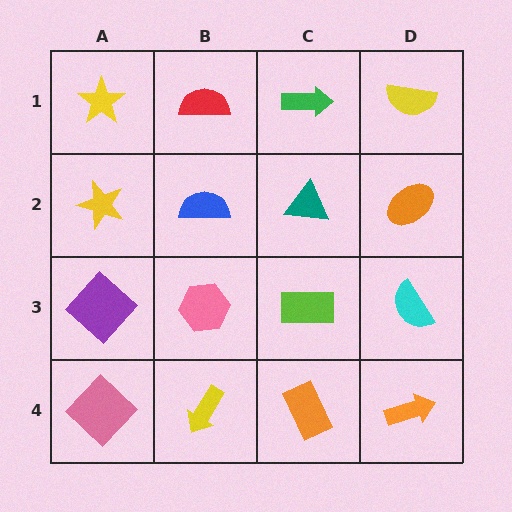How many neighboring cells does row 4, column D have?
2.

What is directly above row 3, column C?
A teal triangle.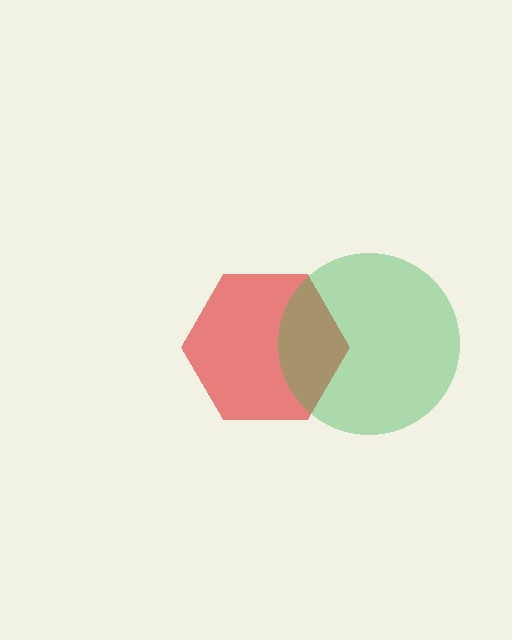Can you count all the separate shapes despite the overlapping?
Yes, there are 2 separate shapes.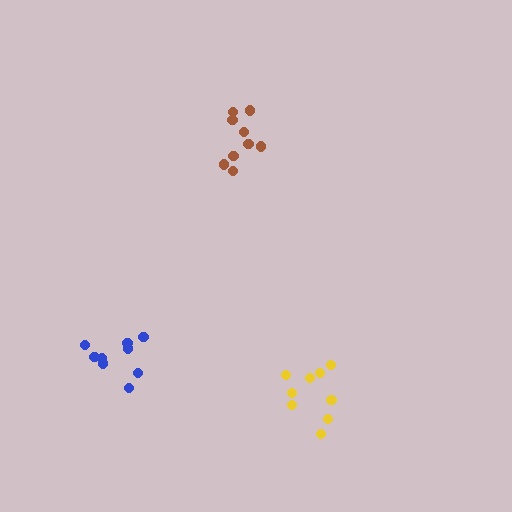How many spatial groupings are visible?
There are 3 spatial groupings.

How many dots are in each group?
Group 1: 9 dots, Group 2: 9 dots, Group 3: 9 dots (27 total).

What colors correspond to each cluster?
The clusters are colored: brown, blue, yellow.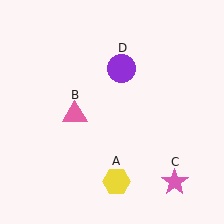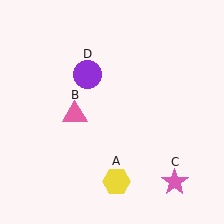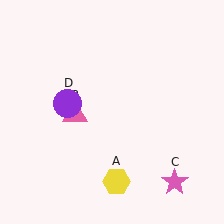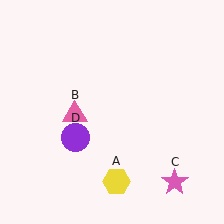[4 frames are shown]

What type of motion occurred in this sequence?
The purple circle (object D) rotated counterclockwise around the center of the scene.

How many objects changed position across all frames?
1 object changed position: purple circle (object D).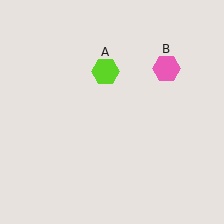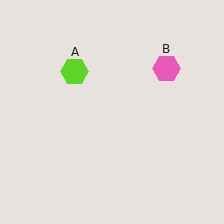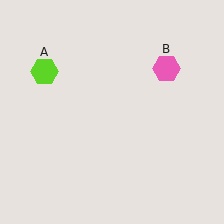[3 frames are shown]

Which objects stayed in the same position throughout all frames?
Pink hexagon (object B) remained stationary.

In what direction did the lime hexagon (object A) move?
The lime hexagon (object A) moved left.